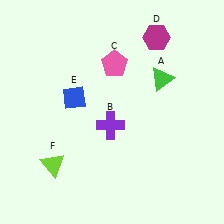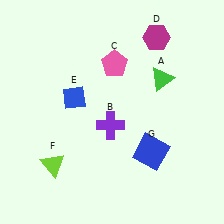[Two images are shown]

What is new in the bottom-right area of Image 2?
A blue square (G) was added in the bottom-right area of Image 2.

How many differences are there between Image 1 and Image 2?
There is 1 difference between the two images.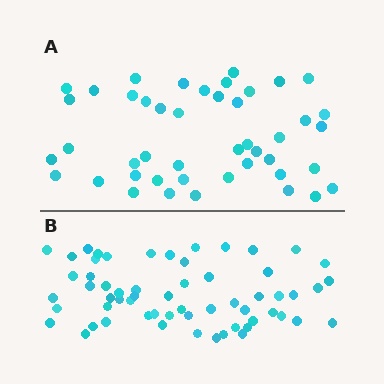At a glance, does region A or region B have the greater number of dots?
Region B (the bottom region) has more dots.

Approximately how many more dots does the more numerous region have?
Region B has approximately 15 more dots than region A.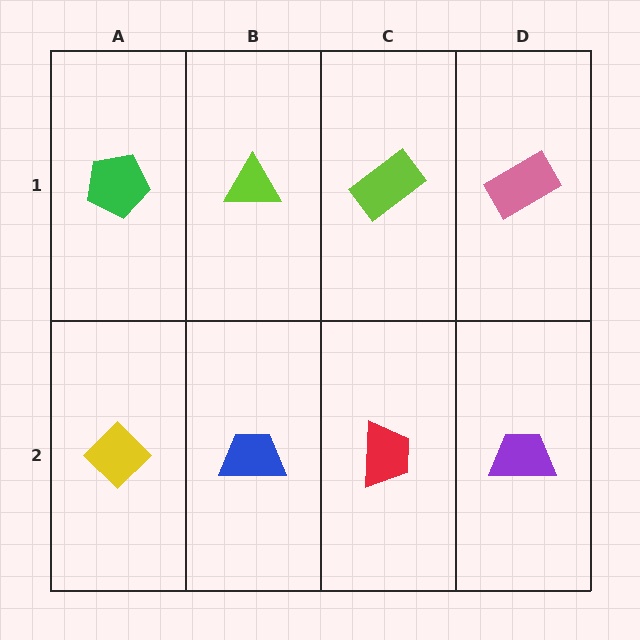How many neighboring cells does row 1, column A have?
2.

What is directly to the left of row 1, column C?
A lime triangle.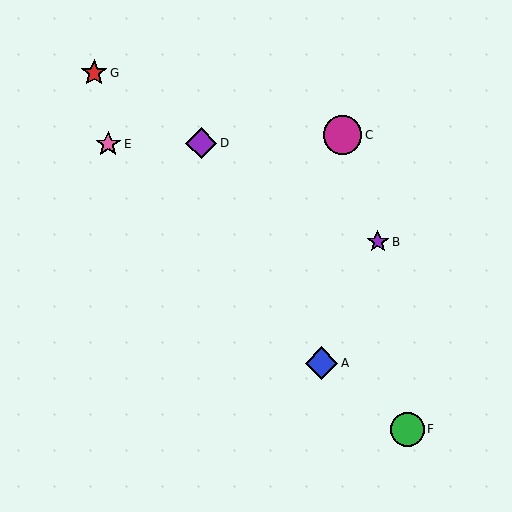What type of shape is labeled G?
Shape G is a red star.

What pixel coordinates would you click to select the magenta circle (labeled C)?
Click at (343, 135) to select the magenta circle C.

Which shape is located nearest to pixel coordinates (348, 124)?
The magenta circle (labeled C) at (343, 135) is nearest to that location.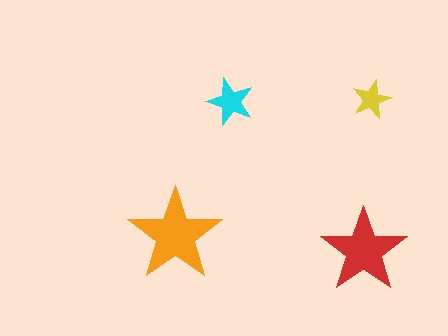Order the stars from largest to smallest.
the orange one, the red one, the cyan one, the yellow one.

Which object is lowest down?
The red star is bottommost.